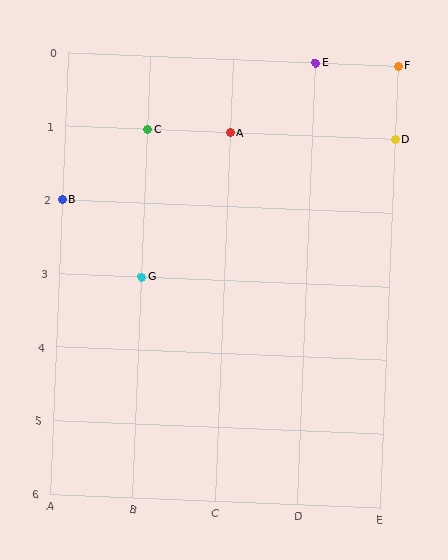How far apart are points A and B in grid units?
Points A and B are 2 columns and 1 row apart (about 2.2 grid units diagonally).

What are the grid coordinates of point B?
Point B is at grid coordinates (A, 2).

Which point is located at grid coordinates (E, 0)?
Point F is at (E, 0).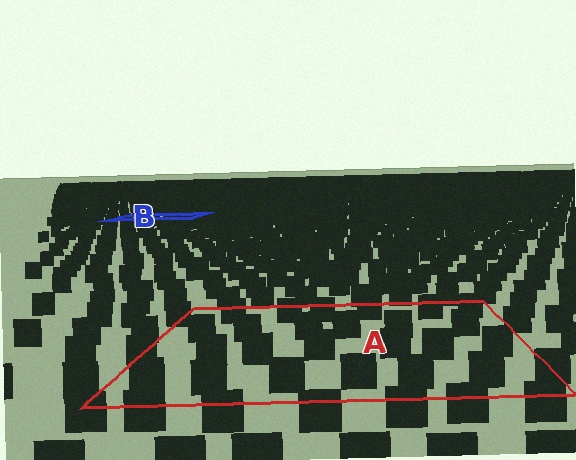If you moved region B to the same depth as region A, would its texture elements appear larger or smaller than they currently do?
They would appear larger. At a closer depth, the same texture elements are projected at a bigger on-screen size.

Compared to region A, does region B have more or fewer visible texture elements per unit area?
Region B has more texture elements per unit area — they are packed more densely because it is farther away.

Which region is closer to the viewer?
Region A is closer. The texture elements there are larger and more spread out.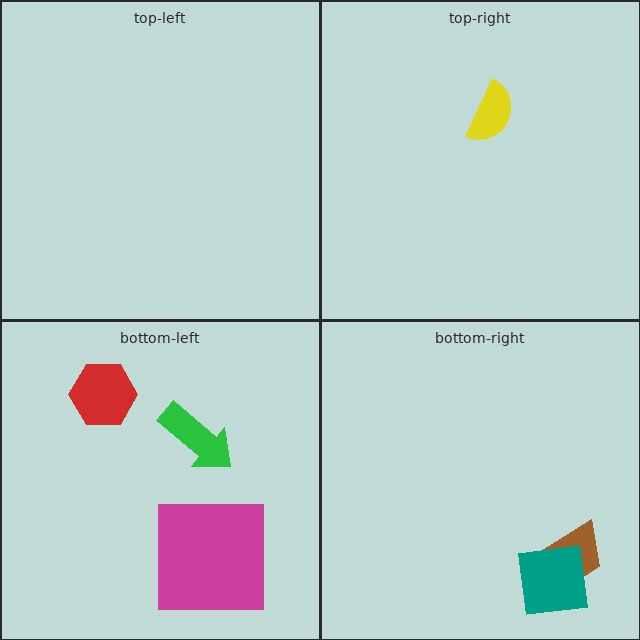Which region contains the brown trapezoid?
The bottom-right region.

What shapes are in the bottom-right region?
The brown trapezoid, the teal square.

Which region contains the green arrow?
The bottom-left region.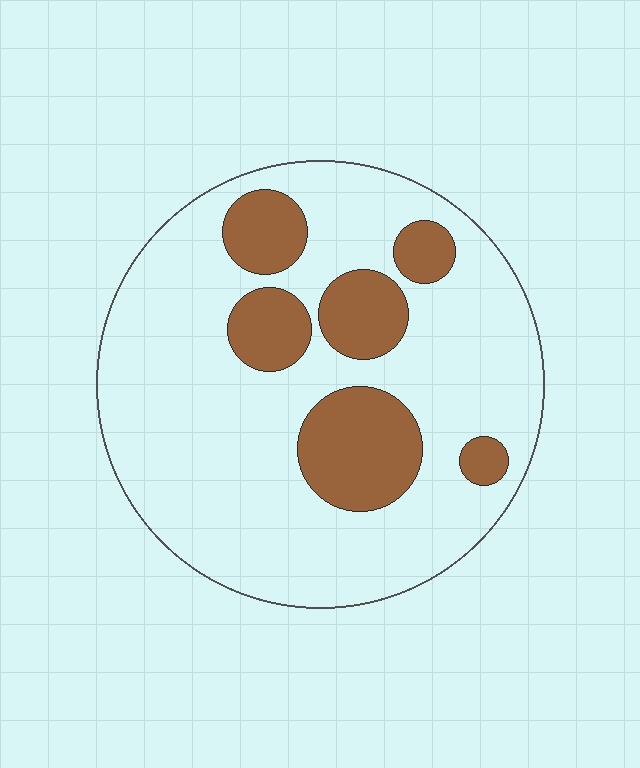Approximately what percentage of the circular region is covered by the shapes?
Approximately 20%.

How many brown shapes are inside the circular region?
6.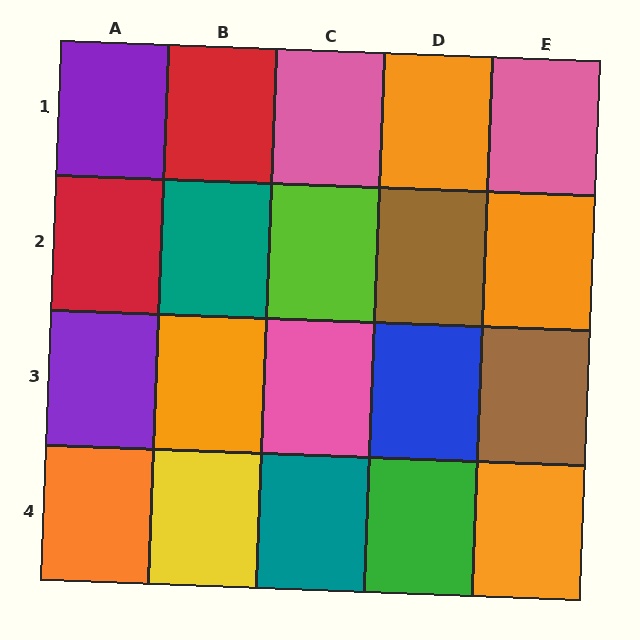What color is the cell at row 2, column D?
Brown.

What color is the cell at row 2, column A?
Red.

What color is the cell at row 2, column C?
Lime.